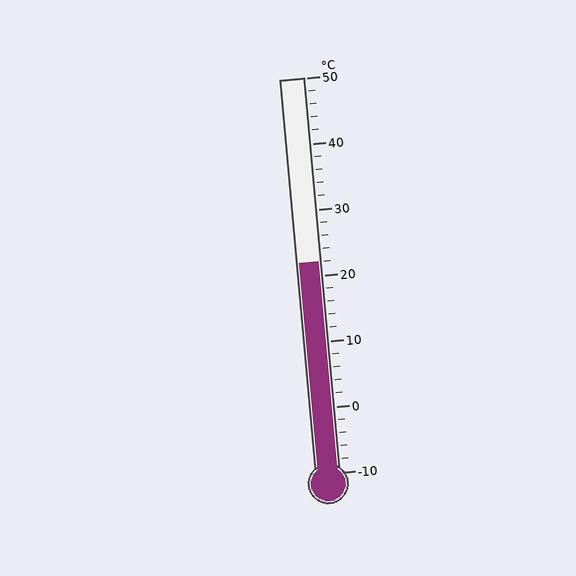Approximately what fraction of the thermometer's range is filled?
The thermometer is filled to approximately 55% of its range.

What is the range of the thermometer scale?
The thermometer scale ranges from -10°C to 50°C.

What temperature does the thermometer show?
The thermometer shows approximately 22°C.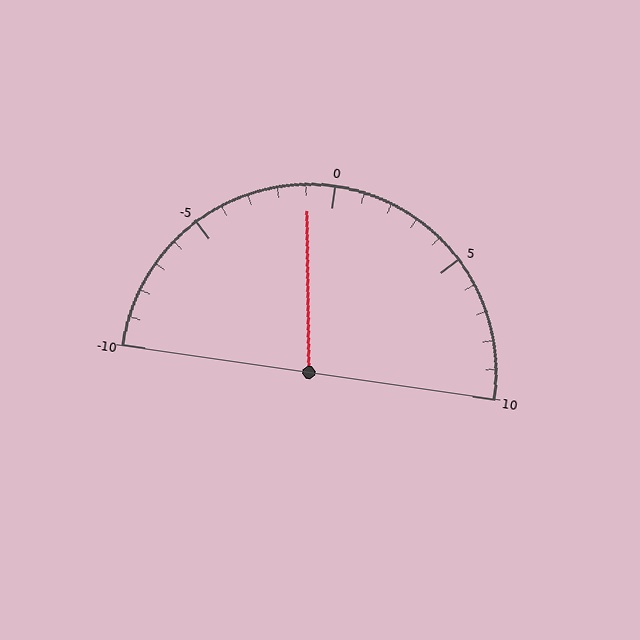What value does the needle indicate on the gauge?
The needle indicates approximately -1.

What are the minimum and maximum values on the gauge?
The gauge ranges from -10 to 10.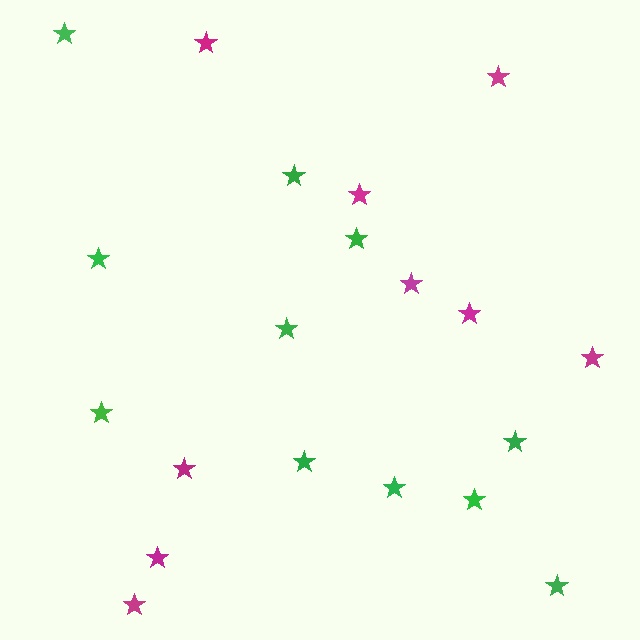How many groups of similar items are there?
There are 2 groups: one group of magenta stars (9) and one group of green stars (11).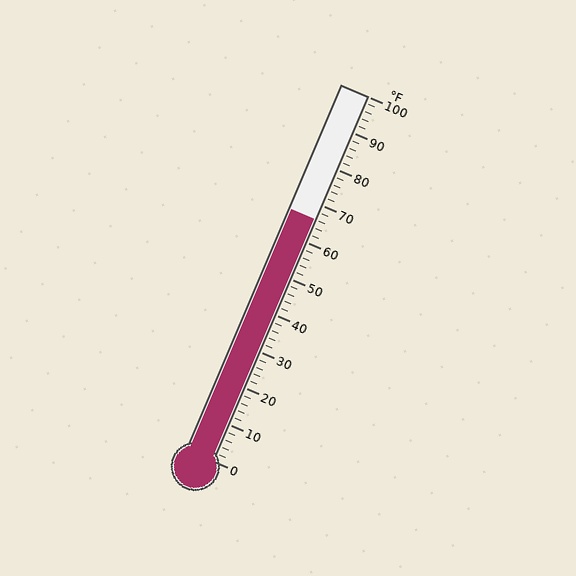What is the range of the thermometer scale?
The thermometer scale ranges from 0°F to 100°F.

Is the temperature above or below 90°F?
The temperature is below 90°F.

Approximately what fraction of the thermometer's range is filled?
The thermometer is filled to approximately 65% of its range.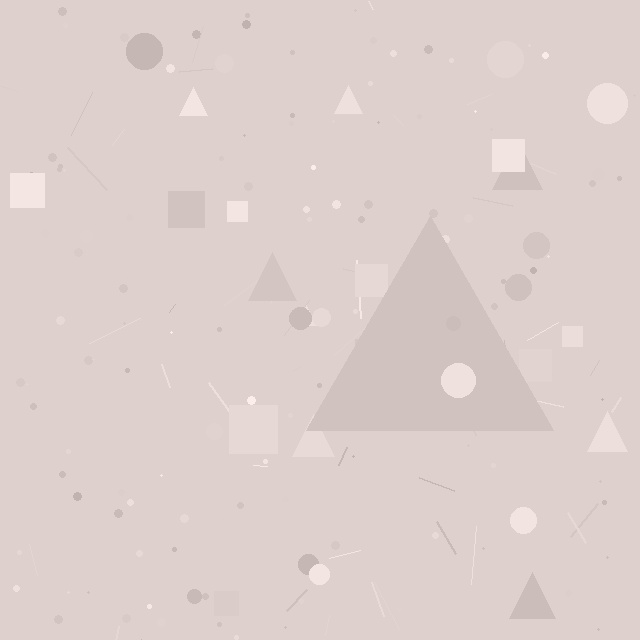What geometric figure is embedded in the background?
A triangle is embedded in the background.